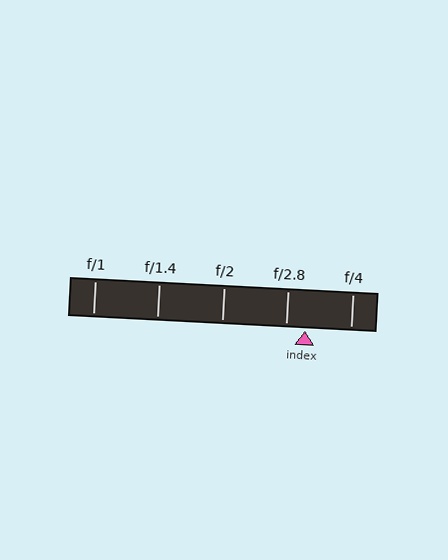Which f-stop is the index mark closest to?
The index mark is closest to f/2.8.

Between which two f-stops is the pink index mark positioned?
The index mark is between f/2.8 and f/4.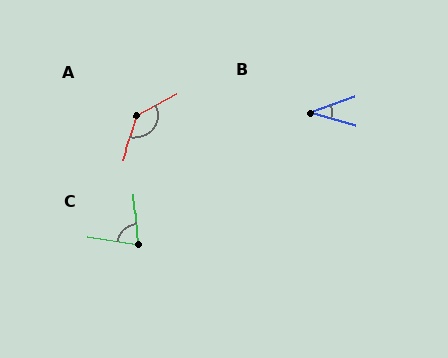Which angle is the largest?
A, at approximately 137 degrees.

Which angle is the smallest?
B, at approximately 35 degrees.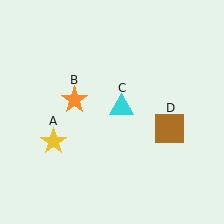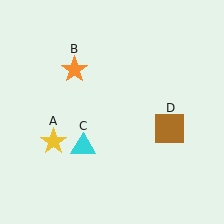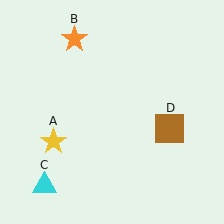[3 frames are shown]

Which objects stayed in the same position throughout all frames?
Yellow star (object A) and brown square (object D) remained stationary.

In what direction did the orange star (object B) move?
The orange star (object B) moved up.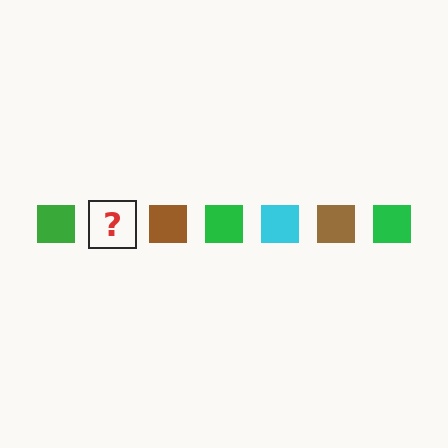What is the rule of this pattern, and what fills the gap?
The rule is that the pattern cycles through green, cyan, brown squares. The gap should be filled with a cyan square.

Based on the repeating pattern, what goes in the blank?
The blank should be a cyan square.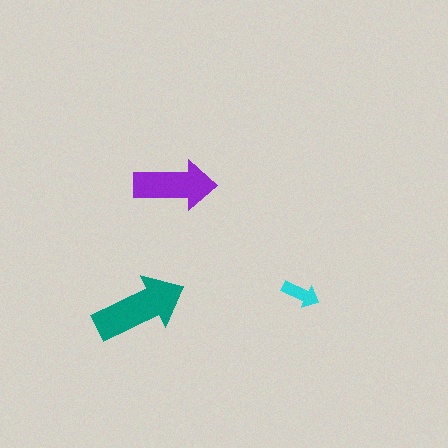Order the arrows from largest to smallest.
the teal one, the purple one, the cyan one.